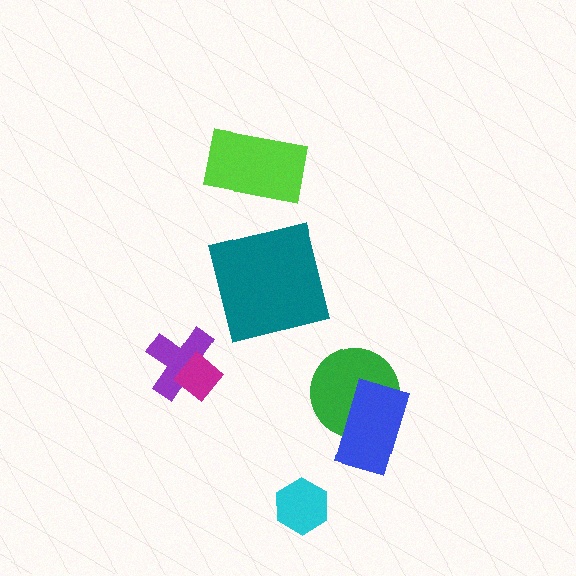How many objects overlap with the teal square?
0 objects overlap with the teal square.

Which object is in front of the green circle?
The blue rectangle is in front of the green circle.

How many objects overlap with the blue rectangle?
1 object overlaps with the blue rectangle.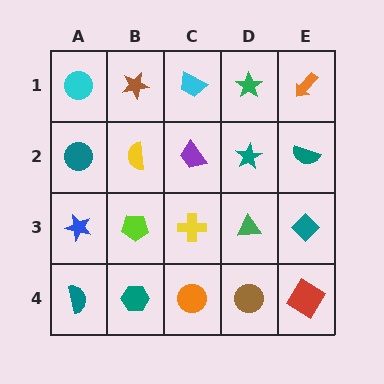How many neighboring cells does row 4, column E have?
2.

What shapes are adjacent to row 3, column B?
A yellow semicircle (row 2, column B), a teal hexagon (row 4, column B), a blue star (row 3, column A), a yellow cross (row 3, column C).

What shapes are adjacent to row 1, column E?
A teal semicircle (row 2, column E), a green star (row 1, column D).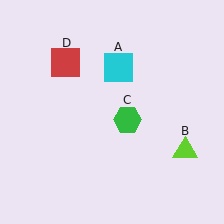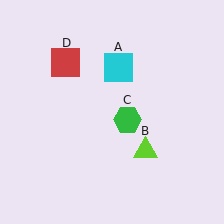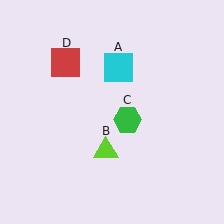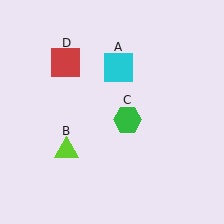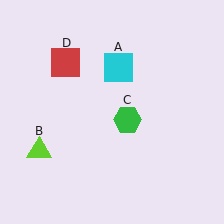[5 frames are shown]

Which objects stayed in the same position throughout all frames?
Cyan square (object A) and green hexagon (object C) and red square (object D) remained stationary.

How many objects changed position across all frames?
1 object changed position: lime triangle (object B).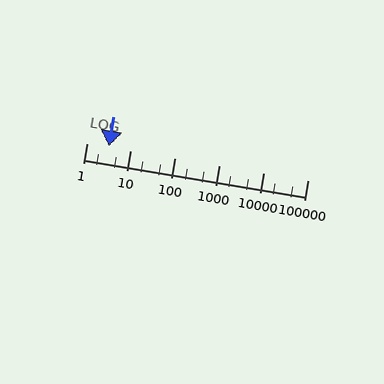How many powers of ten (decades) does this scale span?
The scale spans 5 decades, from 1 to 100000.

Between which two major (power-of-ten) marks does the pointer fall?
The pointer is between 1 and 10.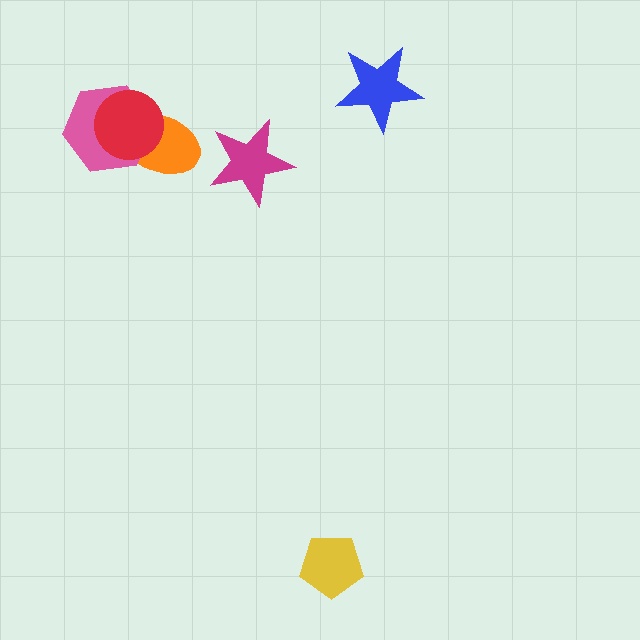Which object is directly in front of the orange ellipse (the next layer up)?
The pink hexagon is directly in front of the orange ellipse.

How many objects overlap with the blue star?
0 objects overlap with the blue star.